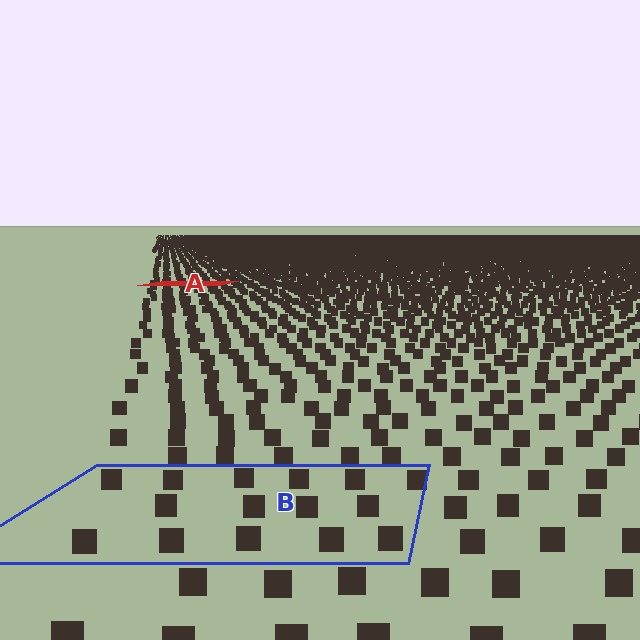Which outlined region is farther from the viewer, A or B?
Region A is farther from the viewer — the texture elements inside it appear smaller and more densely packed.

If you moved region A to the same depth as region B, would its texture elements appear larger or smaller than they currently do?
They would appear larger. At a closer depth, the same texture elements are projected at a bigger on-screen size.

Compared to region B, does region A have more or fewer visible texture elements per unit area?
Region A has more texture elements per unit area — they are packed more densely because it is farther away.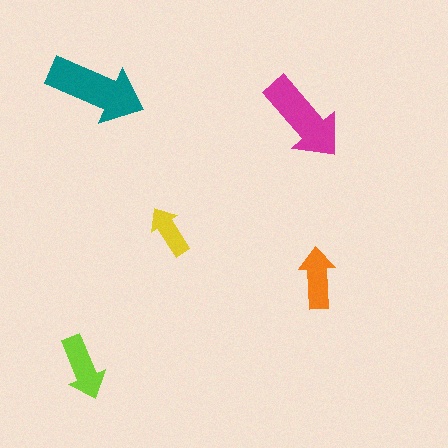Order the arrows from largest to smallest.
the teal one, the magenta one, the lime one, the orange one, the yellow one.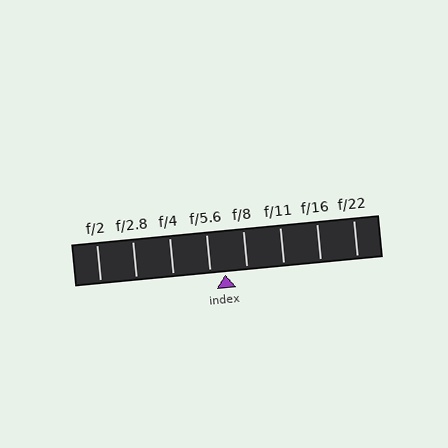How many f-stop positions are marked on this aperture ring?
There are 8 f-stop positions marked.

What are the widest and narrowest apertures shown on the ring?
The widest aperture shown is f/2 and the narrowest is f/22.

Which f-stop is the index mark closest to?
The index mark is closest to f/5.6.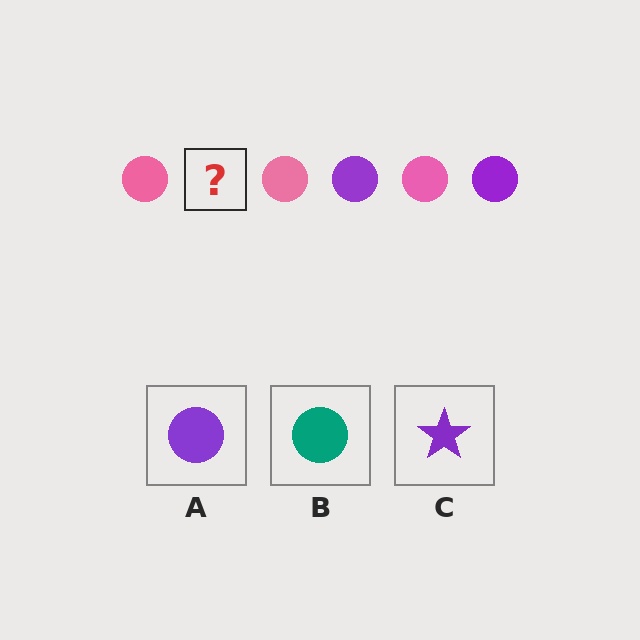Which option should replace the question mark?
Option A.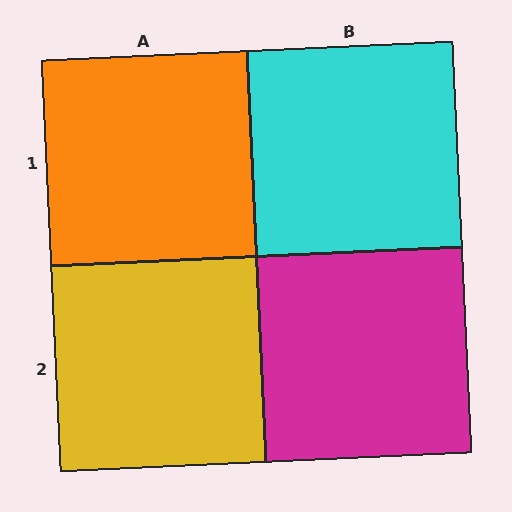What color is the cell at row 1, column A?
Orange.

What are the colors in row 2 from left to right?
Yellow, magenta.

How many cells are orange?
1 cell is orange.